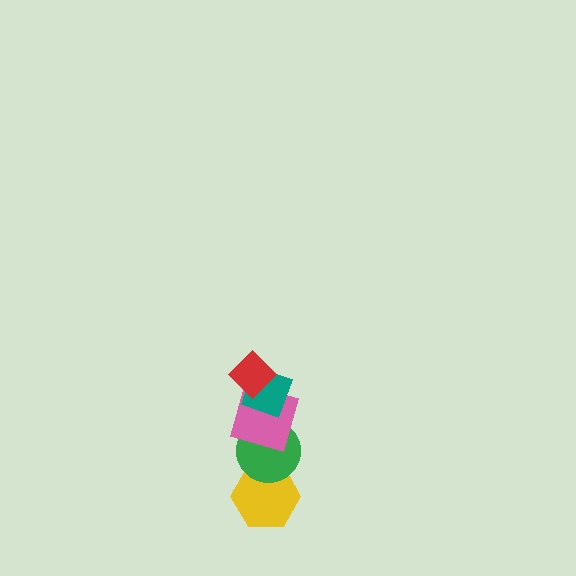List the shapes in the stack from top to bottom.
From top to bottom: the red diamond, the teal diamond, the pink square, the green circle, the yellow hexagon.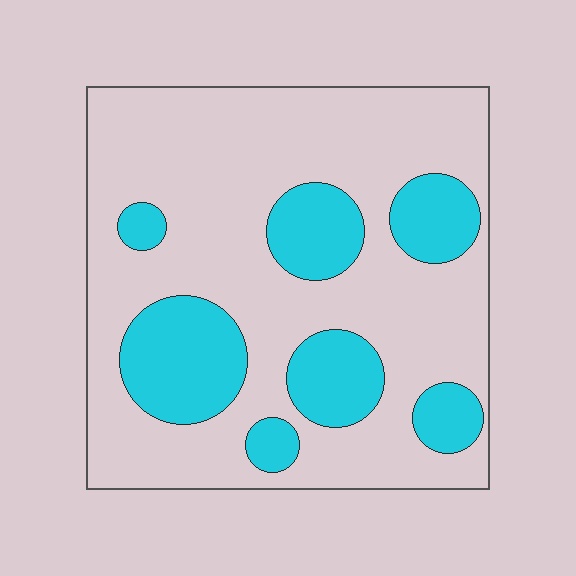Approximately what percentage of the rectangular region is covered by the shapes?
Approximately 25%.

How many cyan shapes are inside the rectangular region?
7.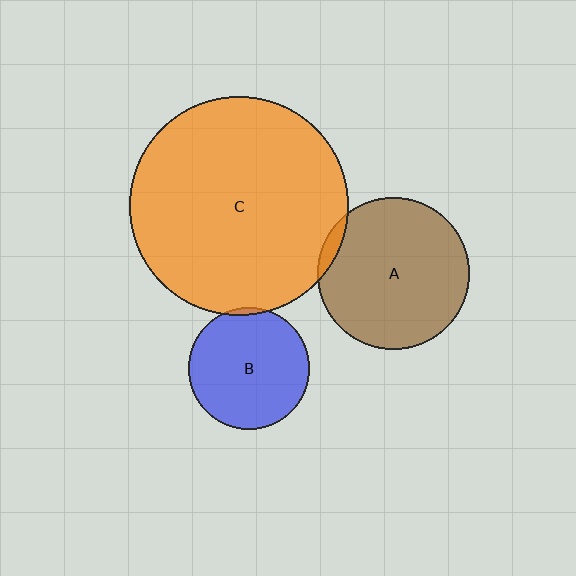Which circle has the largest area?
Circle C (orange).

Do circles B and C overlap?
Yes.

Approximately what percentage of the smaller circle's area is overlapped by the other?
Approximately 5%.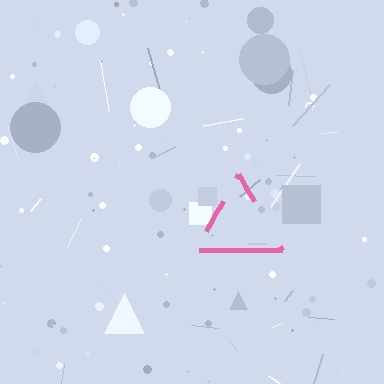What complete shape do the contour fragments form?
The contour fragments form a triangle.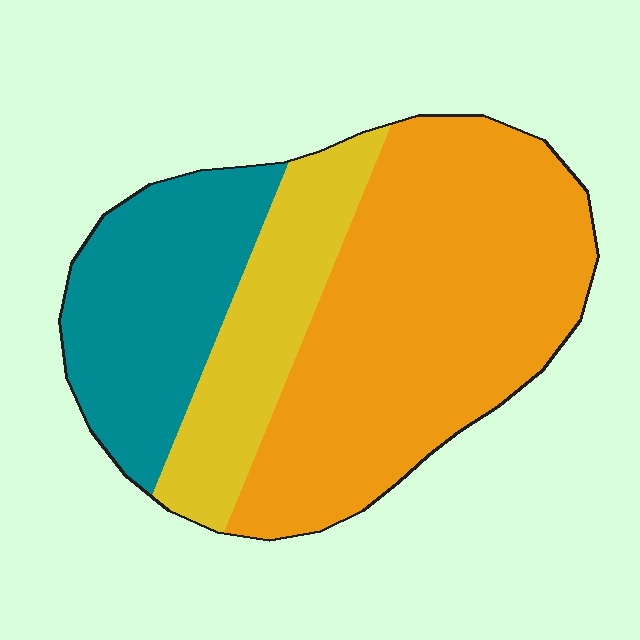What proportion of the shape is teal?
Teal takes up about one quarter (1/4) of the shape.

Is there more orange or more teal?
Orange.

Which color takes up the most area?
Orange, at roughly 55%.